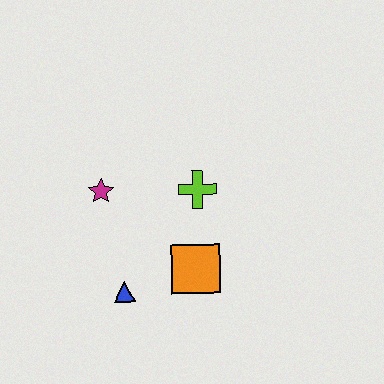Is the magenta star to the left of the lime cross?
Yes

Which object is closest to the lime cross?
The orange square is closest to the lime cross.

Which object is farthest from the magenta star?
The orange square is farthest from the magenta star.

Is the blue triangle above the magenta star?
No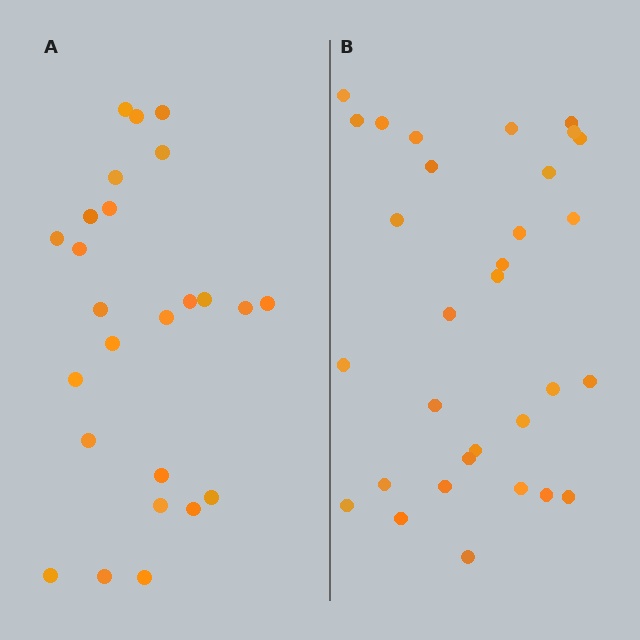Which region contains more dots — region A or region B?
Region B (the right region) has more dots.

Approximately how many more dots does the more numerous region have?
Region B has about 6 more dots than region A.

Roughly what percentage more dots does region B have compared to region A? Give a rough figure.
About 25% more.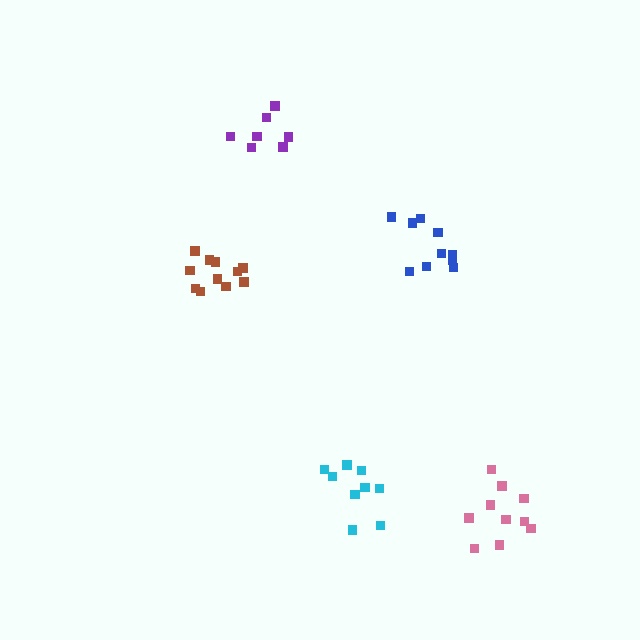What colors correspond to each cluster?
The clusters are colored: cyan, brown, blue, pink, purple.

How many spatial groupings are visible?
There are 5 spatial groupings.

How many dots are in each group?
Group 1: 9 dots, Group 2: 11 dots, Group 3: 10 dots, Group 4: 10 dots, Group 5: 7 dots (47 total).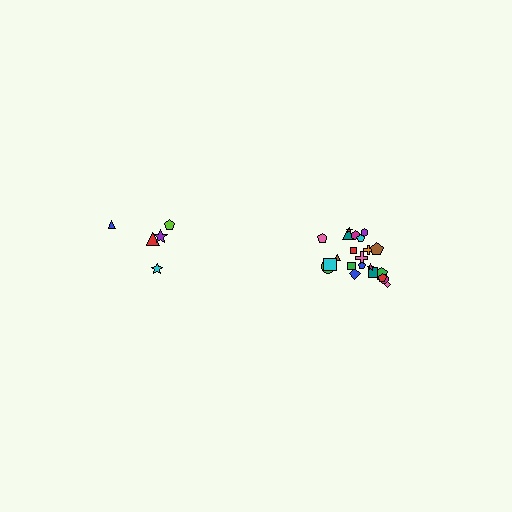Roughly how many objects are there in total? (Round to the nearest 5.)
Roughly 25 objects in total.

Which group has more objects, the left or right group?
The right group.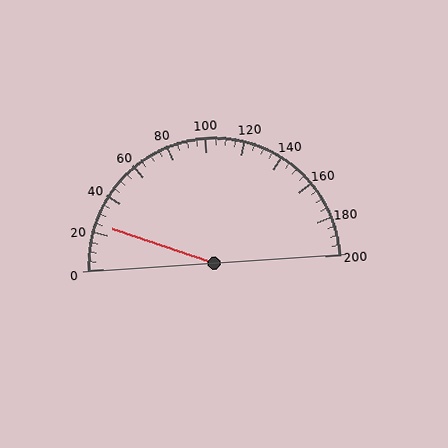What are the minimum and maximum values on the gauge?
The gauge ranges from 0 to 200.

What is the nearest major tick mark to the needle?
The nearest major tick mark is 20.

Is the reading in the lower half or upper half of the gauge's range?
The reading is in the lower half of the range (0 to 200).